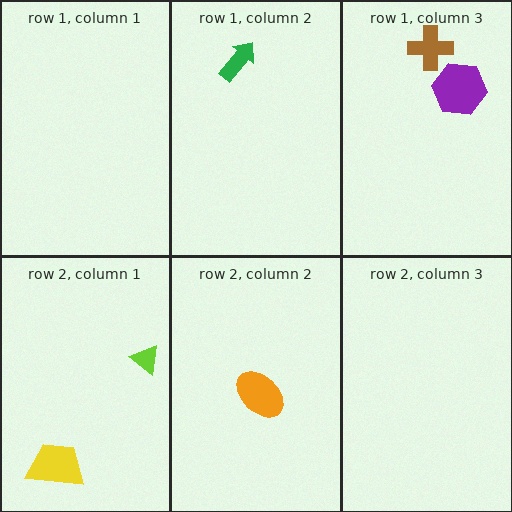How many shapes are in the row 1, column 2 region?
1.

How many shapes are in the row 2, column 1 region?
2.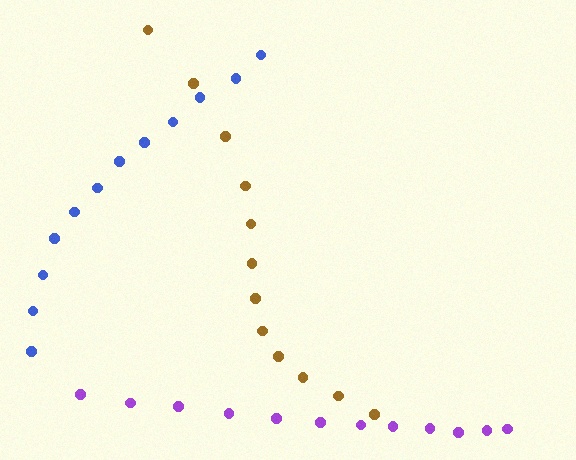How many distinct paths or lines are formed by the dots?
There are 3 distinct paths.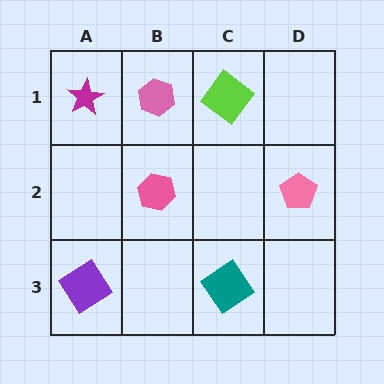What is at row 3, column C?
A teal diamond.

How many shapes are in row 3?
2 shapes.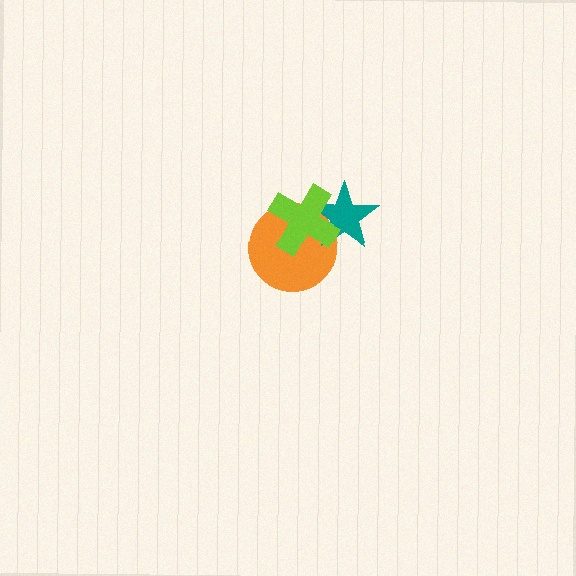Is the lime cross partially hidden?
No, no other shape covers it.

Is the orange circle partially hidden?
Yes, it is partially covered by another shape.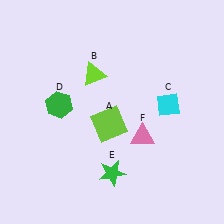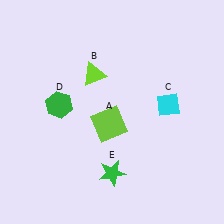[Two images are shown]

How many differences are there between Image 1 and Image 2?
There is 1 difference between the two images.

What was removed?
The pink triangle (F) was removed in Image 2.